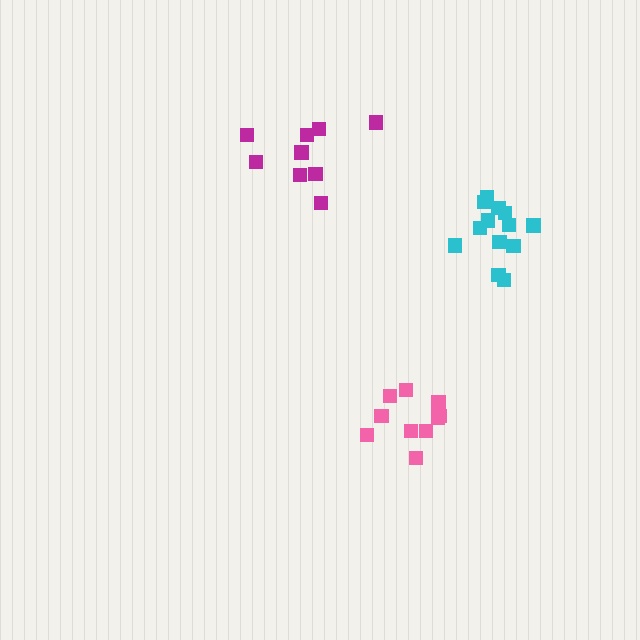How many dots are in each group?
Group 1: 10 dots, Group 2: 9 dots, Group 3: 13 dots (32 total).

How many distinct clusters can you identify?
There are 3 distinct clusters.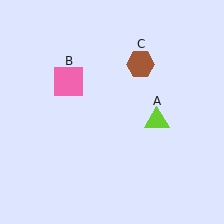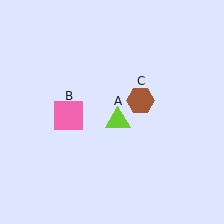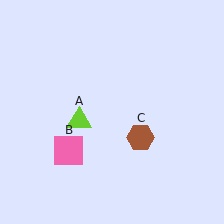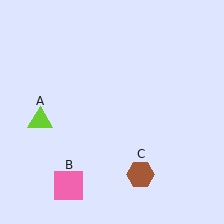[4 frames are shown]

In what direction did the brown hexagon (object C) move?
The brown hexagon (object C) moved down.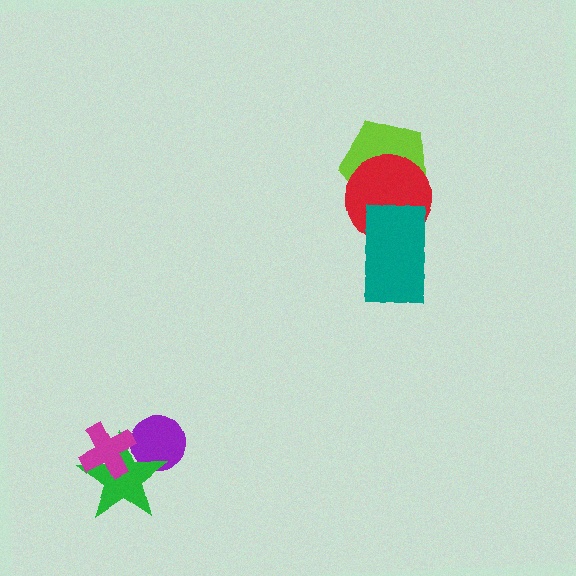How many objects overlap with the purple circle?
1 object overlaps with the purple circle.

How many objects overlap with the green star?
2 objects overlap with the green star.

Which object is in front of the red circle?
The teal rectangle is in front of the red circle.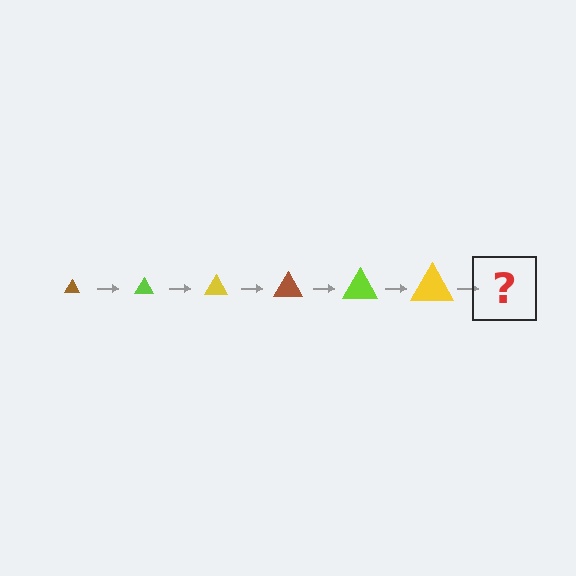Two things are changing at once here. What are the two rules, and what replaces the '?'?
The two rules are that the triangle grows larger each step and the color cycles through brown, lime, and yellow. The '?' should be a brown triangle, larger than the previous one.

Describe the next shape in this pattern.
It should be a brown triangle, larger than the previous one.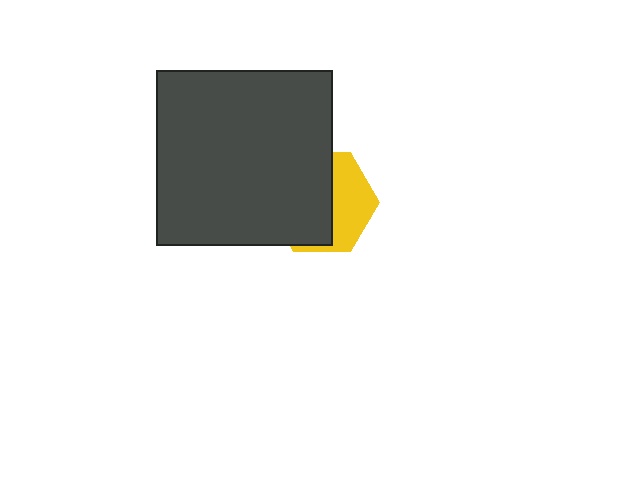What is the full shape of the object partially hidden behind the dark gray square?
The partially hidden object is a yellow hexagon.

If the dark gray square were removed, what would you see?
You would see the complete yellow hexagon.